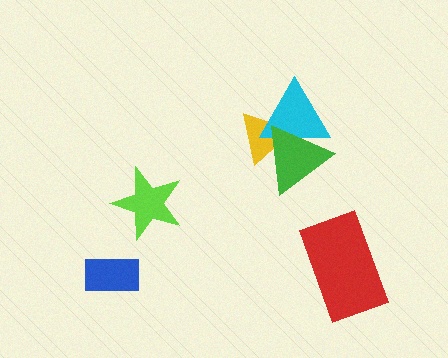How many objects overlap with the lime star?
0 objects overlap with the lime star.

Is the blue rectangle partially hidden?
No, no other shape covers it.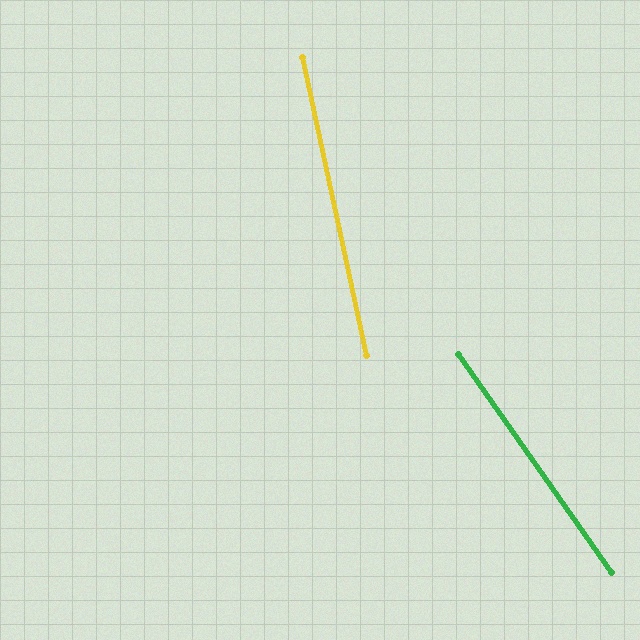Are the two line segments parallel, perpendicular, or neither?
Neither parallel nor perpendicular — they differ by about 23°.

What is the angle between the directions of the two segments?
Approximately 23 degrees.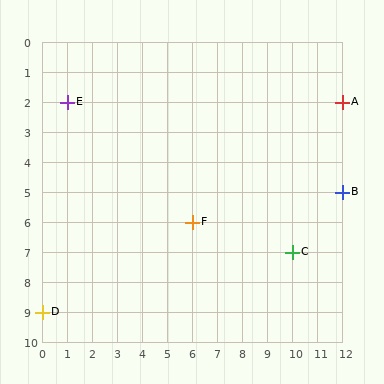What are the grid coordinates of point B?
Point B is at grid coordinates (12, 5).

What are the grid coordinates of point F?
Point F is at grid coordinates (6, 6).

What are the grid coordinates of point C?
Point C is at grid coordinates (10, 7).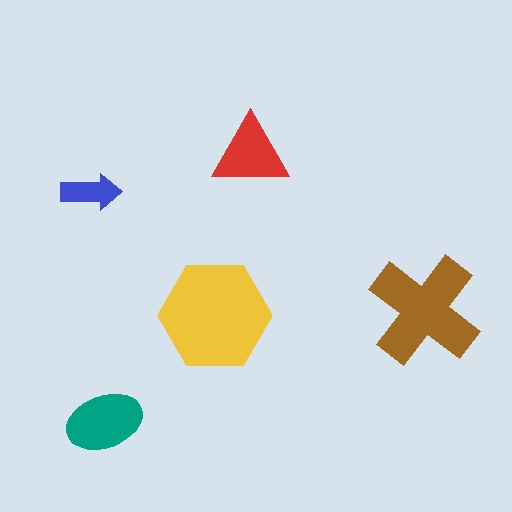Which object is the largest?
The yellow hexagon.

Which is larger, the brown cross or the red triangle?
The brown cross.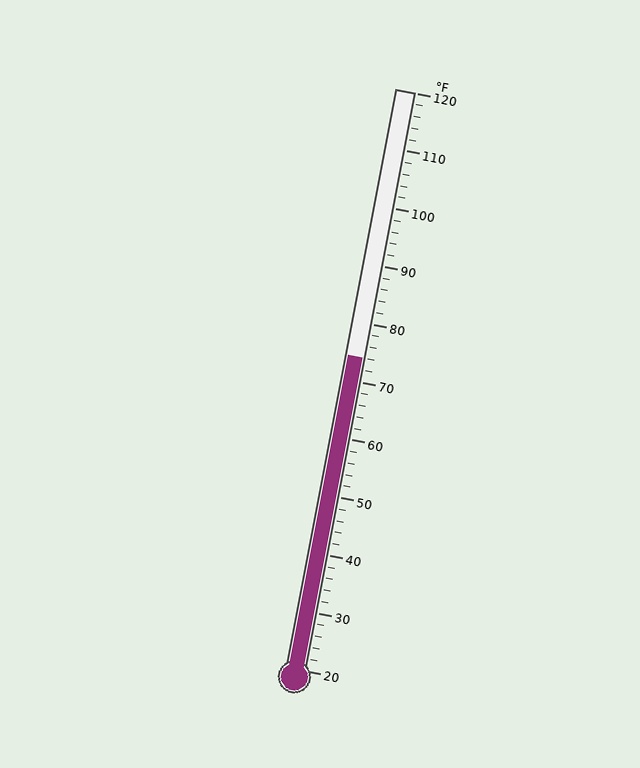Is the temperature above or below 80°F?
The temperature is below 80°F.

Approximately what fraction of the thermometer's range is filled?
The thermometer is filled to approximately 55% of its range.